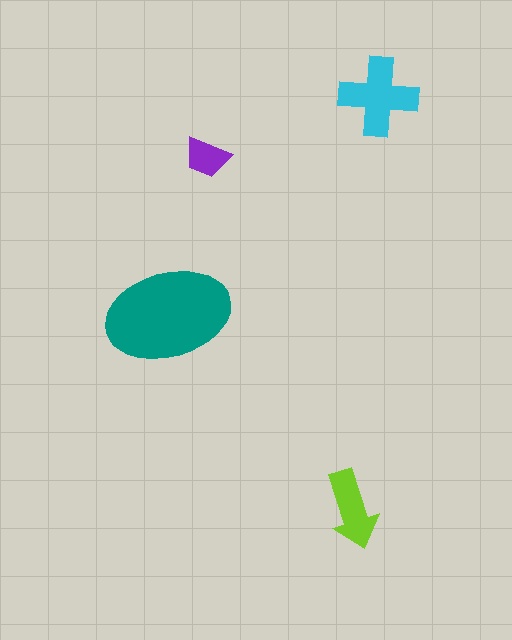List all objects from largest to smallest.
The teal ellipse, the cyan cross, the lime arrow, the purple trapezoid.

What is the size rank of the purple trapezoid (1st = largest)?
4th.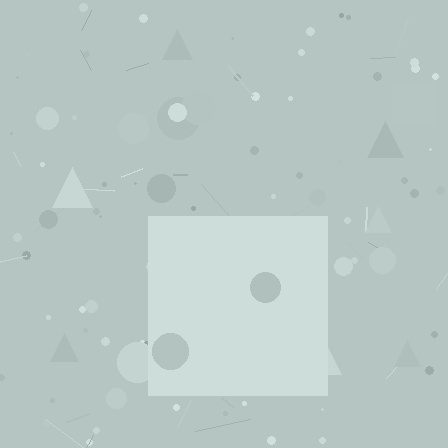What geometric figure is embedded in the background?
A square is embedded in the background.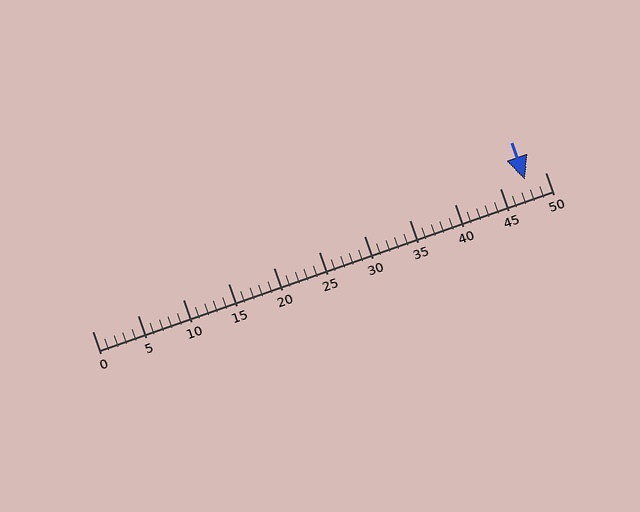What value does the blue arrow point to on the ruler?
The blue arrow points to approximately 48.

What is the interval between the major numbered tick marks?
The major tick marks are spaced 5 units apart.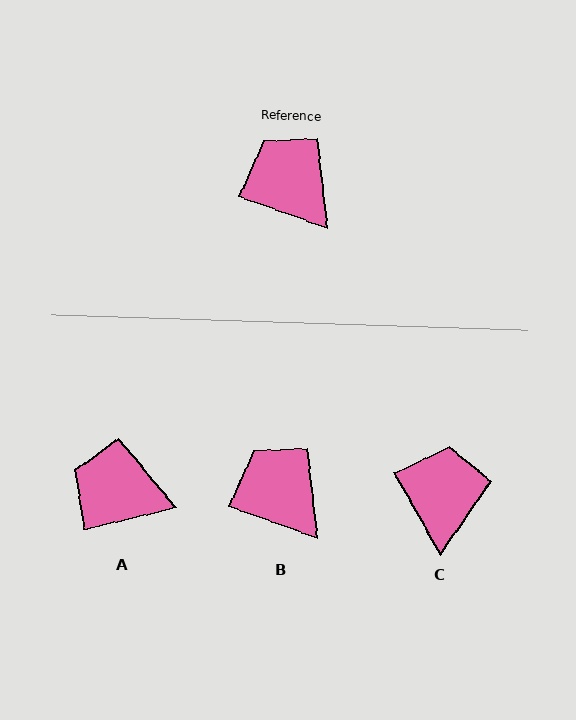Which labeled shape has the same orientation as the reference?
B.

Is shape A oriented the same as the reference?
No, it is off by about 33 degrees.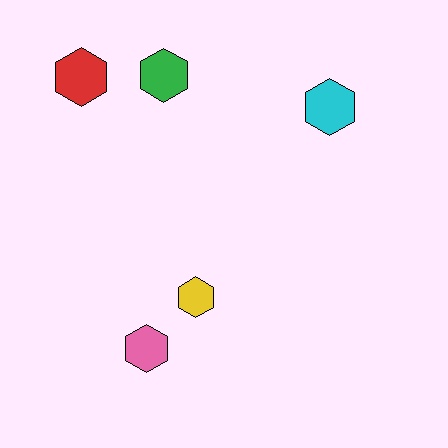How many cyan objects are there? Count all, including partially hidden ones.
There is 1 cyan object.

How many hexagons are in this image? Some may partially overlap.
There are 5 hexagons.